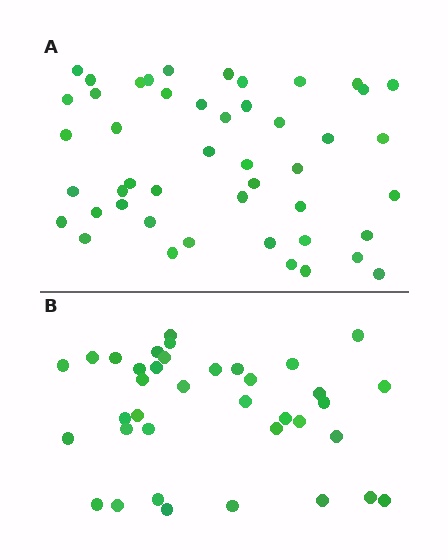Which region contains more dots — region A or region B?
Region A (the top region) has more dots.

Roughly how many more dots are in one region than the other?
Region A has roughly 10 or so more dots than region B.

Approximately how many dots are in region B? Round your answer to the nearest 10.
About 40 dots. (The exact count is 37, which rounds to 40.)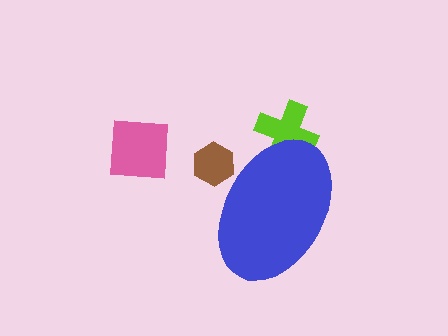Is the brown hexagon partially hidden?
Yes, the brown hexagon is partially hidden behind the blue ellipse.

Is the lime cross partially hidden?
Yes, the lime cross is partially hidden behind the blue ellipse.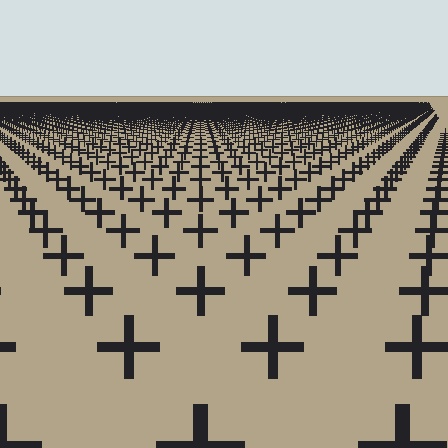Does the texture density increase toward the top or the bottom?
Density increases toward the top.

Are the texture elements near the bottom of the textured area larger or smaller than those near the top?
Larger. Near the bottom, elements are closer to the viewer and appear at a bigger on-screen size.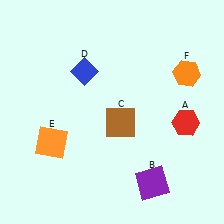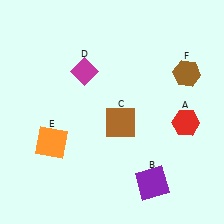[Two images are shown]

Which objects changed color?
D changed from blue to magenta. F changed from orange to brown.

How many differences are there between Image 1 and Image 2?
There are 2 differences between the two images.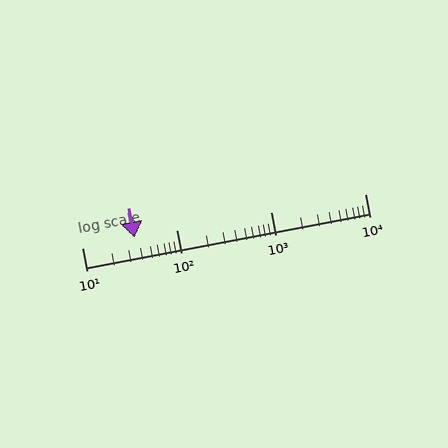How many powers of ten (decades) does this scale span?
The scale spans 3 decades, from 10 to 10000.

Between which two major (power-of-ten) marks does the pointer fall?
The pointer is between 10 and 100.